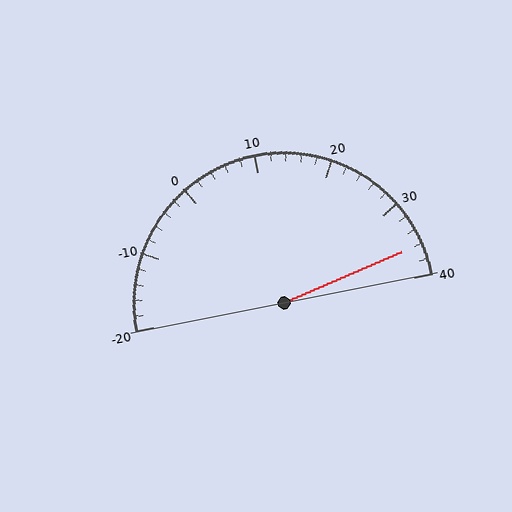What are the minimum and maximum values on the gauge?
The gauge ranges from -20 to 40.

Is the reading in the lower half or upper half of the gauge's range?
The reading is in the upper half of the range (-20 to 40).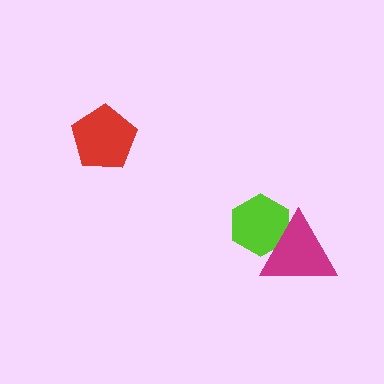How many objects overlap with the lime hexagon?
1 object overlaps with the lime hexagon.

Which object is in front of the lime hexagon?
The magenta triangle is in front of the lime hexagon.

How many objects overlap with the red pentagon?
0 objects overlap with the red pentagon.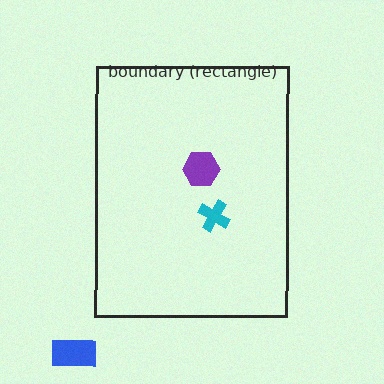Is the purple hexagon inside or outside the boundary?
Inside.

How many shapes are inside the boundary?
2 inside, 1 outside.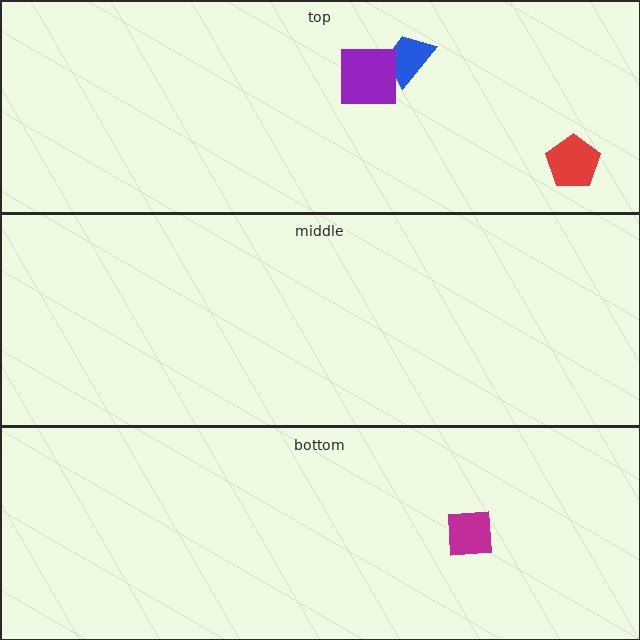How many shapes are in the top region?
3.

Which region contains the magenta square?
The bottom region.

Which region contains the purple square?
The top region.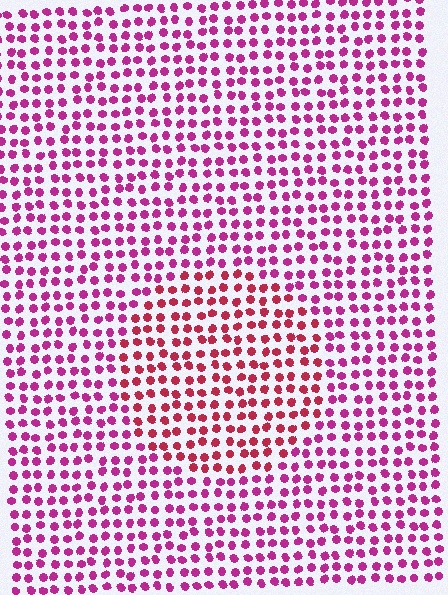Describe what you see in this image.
The image is filled with small magenta elements in a uniform arrangement. A circle-shaped region is visible where the elements are tinted to a slightly different hue, forming a subtle color boundary.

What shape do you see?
I see a circle.